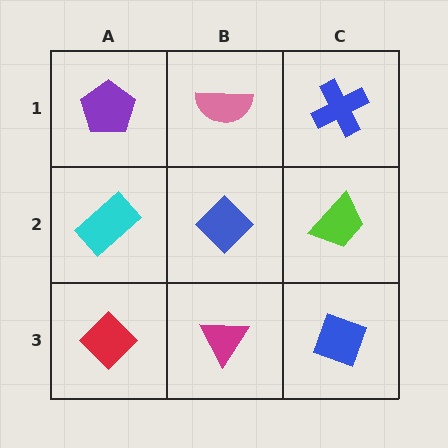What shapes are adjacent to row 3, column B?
A blue diamond (row 2, column B), a red diamond (row 3, column A), a blue diamond (row 3, column C).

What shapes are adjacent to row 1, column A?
A cyan rectangle (row 2, column A), a pink semicircle (row 1, column B).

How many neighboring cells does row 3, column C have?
2.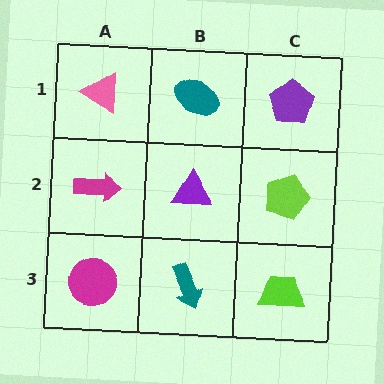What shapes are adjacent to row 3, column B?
A purple triangle (row 2, column B), a magenta circle (row 3, column A), a lime trapezoid (row 3, column C).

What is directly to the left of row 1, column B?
A pink triangle.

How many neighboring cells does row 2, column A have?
3.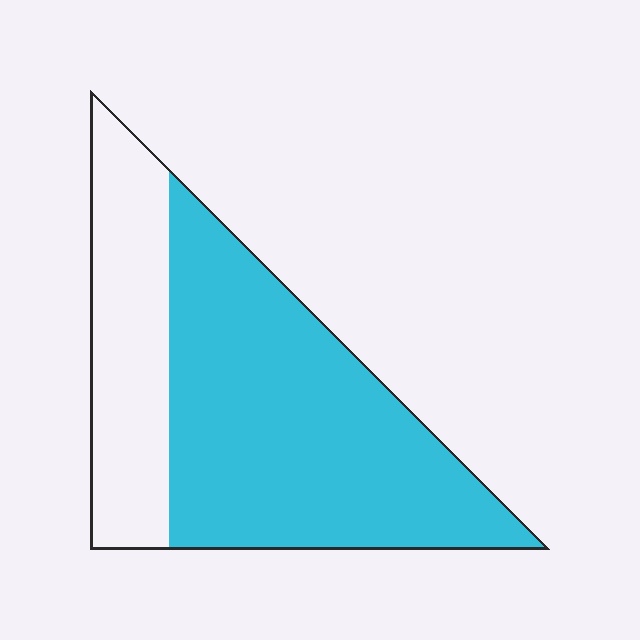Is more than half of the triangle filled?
Yes.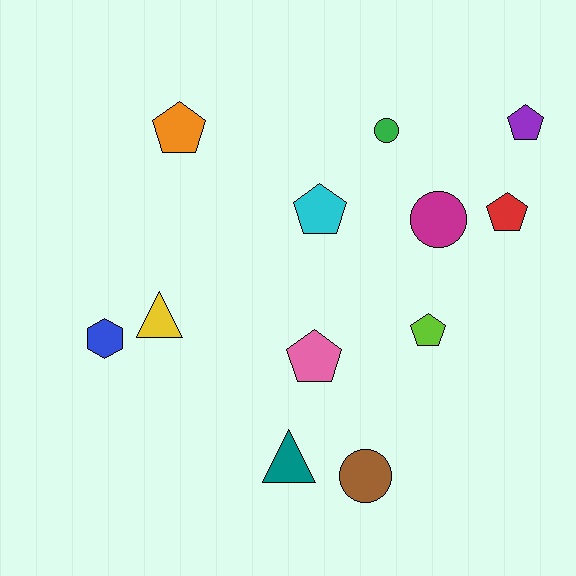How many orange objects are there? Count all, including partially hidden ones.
There is 1 orange object.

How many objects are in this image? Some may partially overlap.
There are 12 objects.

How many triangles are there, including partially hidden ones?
There are 2 triangles.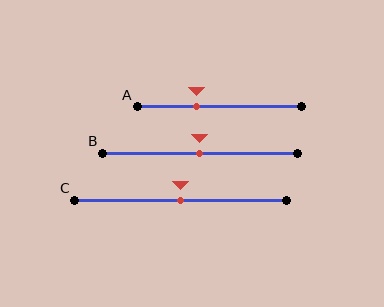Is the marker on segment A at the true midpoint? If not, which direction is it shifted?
No, the marker on segment A is shifted to the left by about 14% of the segment length.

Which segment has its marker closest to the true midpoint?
Segment B has its marker closest to the true midpoint.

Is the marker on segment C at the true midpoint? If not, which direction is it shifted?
Yes, the marker on segment C is at the true midpoint.